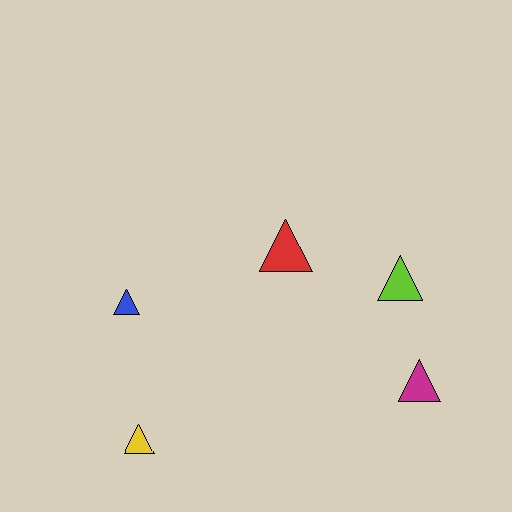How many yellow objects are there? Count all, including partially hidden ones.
There is 1 yellow object.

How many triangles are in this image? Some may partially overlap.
There are 5 triangles.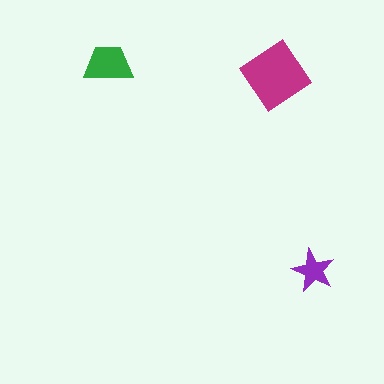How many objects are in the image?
There are 3 objects in the image.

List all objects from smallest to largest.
The purple star, the green trapezoid, the magenta diamond.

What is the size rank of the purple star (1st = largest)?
3rd.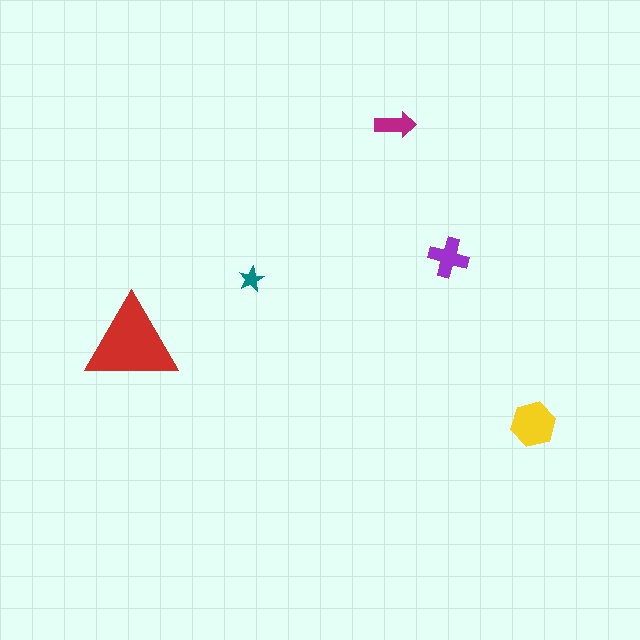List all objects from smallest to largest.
The teal star, the magenta arrow, the purple cross, the yellow hexagon, the red triangle.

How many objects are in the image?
There are 5 objects in the image.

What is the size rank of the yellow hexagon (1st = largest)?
2nd.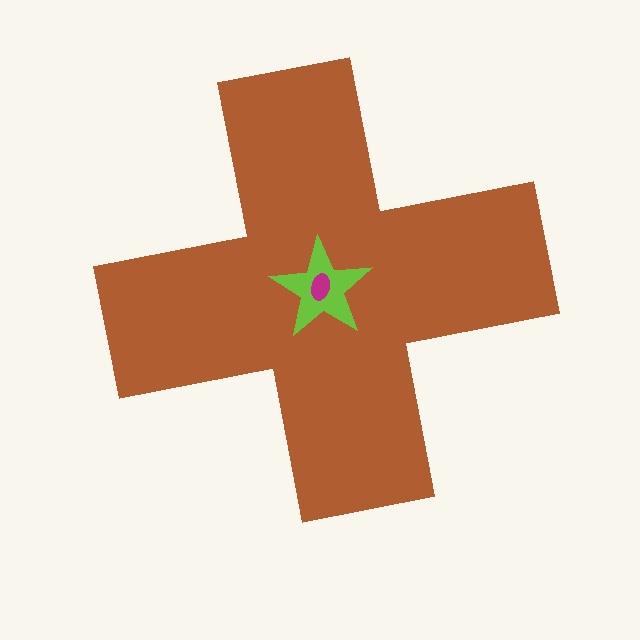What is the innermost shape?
The magenta ellipse.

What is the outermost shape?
The brown cross.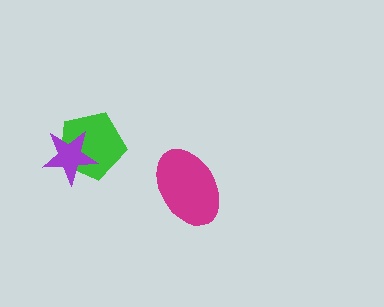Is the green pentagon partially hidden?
Yes, it is partially covered by another shape.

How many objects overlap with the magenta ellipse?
0 objects overlap with the magenta ellipse.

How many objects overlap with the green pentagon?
1 object overlaps with the green pentagon.